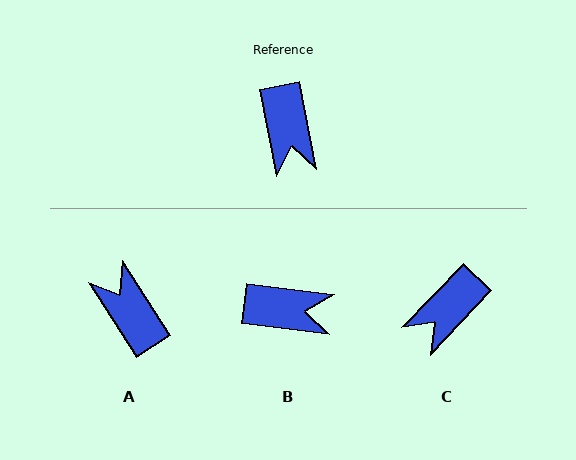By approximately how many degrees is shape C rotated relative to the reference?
Approximately 55 degrees clockwise.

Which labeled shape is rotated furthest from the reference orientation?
A, about 158 degrees away.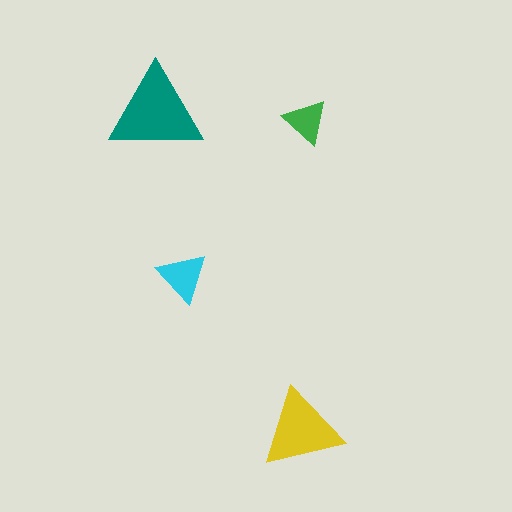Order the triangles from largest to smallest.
the teal one, the yellow one, the cyan one, the green one.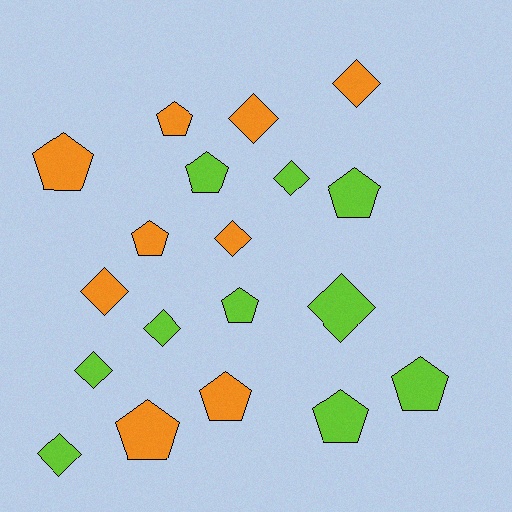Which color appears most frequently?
Lime, with 10 objects.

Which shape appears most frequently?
Pentagon, with 10 objects.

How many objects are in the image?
There are 19 objects.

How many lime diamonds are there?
There are 5 lime diamonds.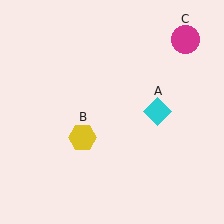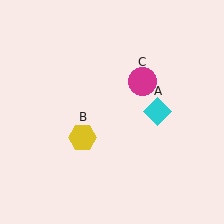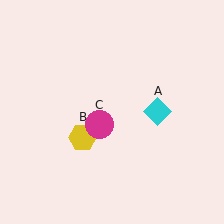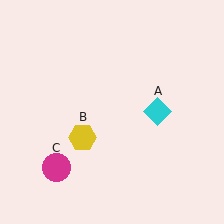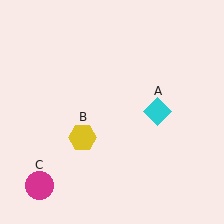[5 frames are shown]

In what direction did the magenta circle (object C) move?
The magenta circle (object C) moved down and to the left.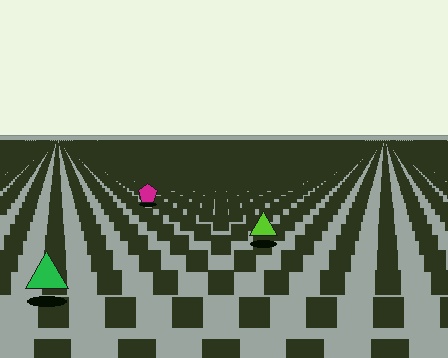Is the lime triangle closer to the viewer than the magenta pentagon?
Yes. The lime triangle is closer — you can tell from the texture gradient: the ground texture is coarser near it.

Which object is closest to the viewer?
The green triangle is closest. The texture marks near it are larger and more spread out.